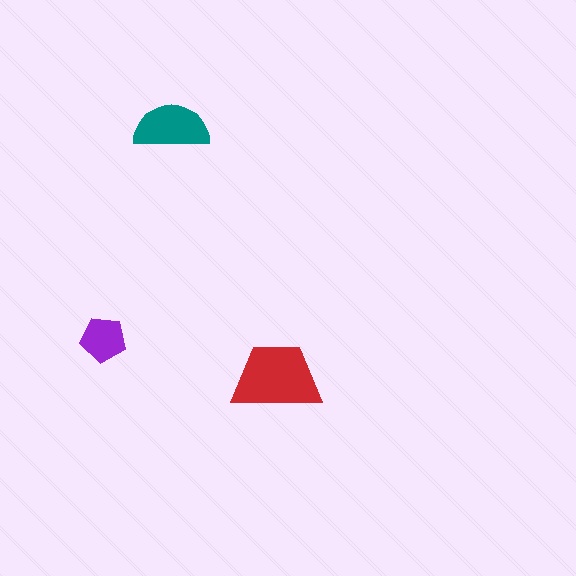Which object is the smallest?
The purple pentagon.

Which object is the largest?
The red trapezoid.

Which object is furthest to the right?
The red trapezoid is rightmost.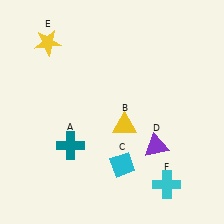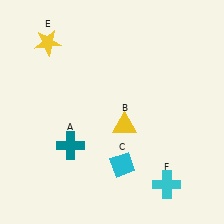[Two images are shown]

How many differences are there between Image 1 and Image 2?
There is 1 difference between the two images.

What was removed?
The purple triangle (D) was removed in Image 2.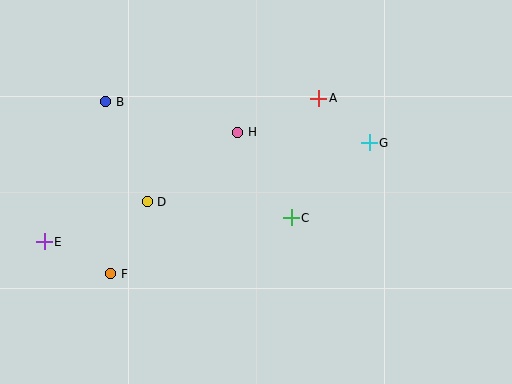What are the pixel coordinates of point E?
Point E is at (44, 242).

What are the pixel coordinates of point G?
Point G is at (369, 143).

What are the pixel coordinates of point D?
Point D is at (147, 202).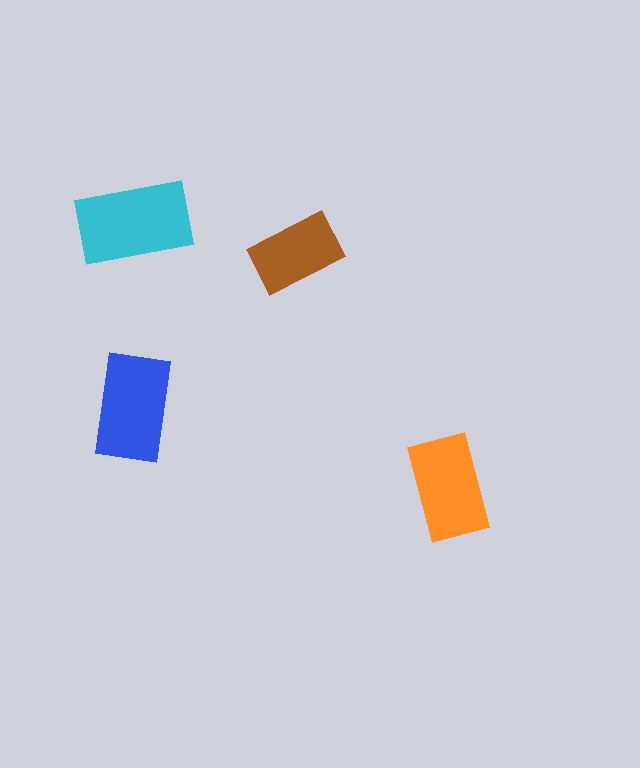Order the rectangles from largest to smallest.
the cyan one, the blue one, the orange one, the brown one.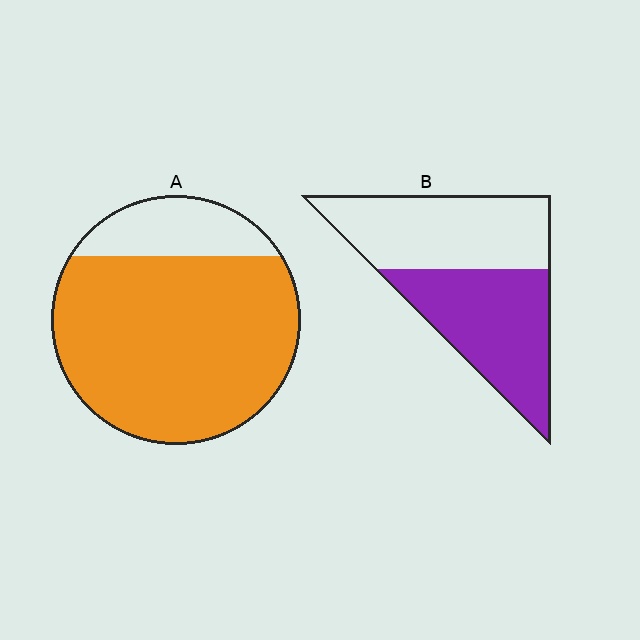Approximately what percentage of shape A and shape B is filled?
A is approximately 80% and B is approximately 50%.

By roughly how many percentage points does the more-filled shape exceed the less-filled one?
By roughly 30 percentage points (A over B).